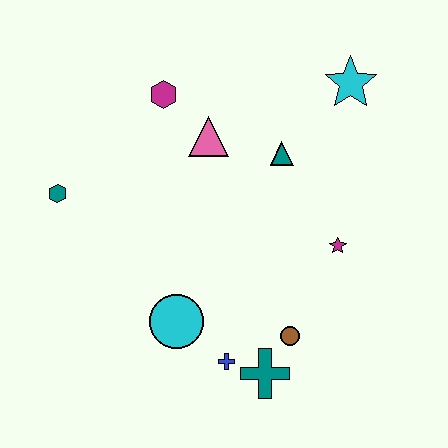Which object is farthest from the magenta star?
The teal hexagon is farthest from the magenta star.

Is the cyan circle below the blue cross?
No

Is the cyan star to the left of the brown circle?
No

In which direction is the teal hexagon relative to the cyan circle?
The teal hexagon is above the cyan circle.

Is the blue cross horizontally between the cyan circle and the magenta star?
Yes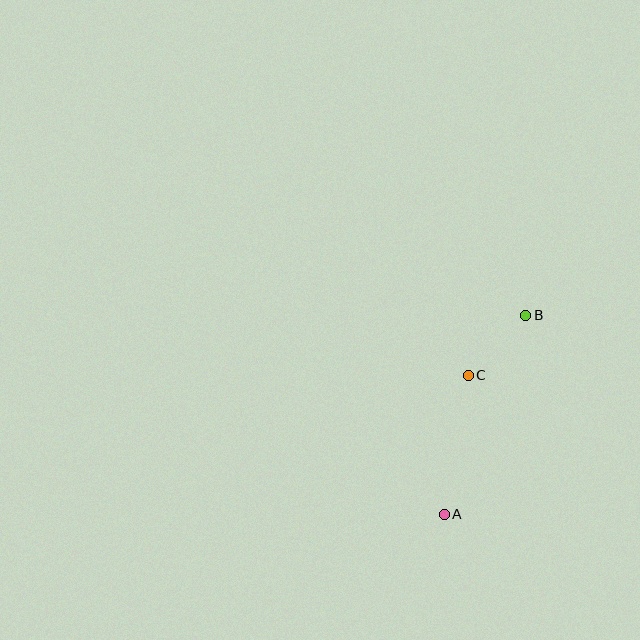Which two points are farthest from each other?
Points A and B are farthest from each other.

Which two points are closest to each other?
Points B and C are closest to each other.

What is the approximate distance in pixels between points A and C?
The distance between A and C is approximately 141 pixels.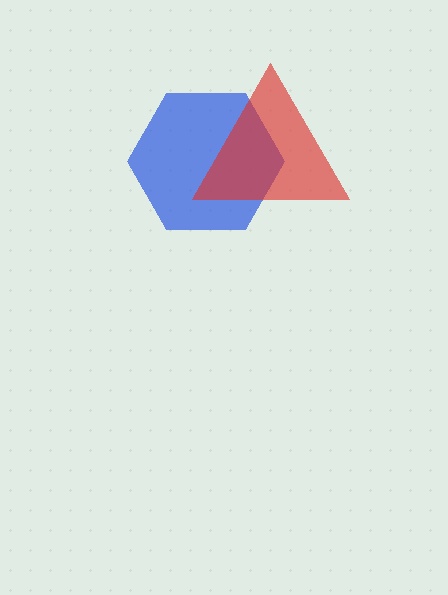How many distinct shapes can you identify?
There are 2 distinct shapes: a blue hexagon, a red triangle.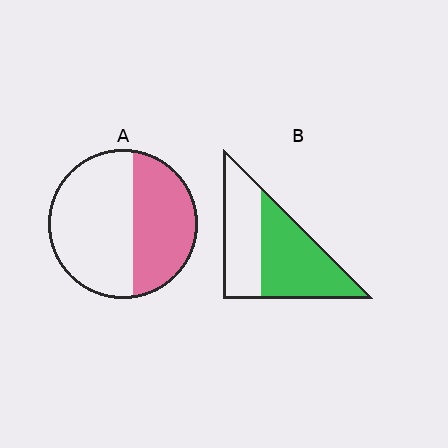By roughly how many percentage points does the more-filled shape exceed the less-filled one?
By roughly 15 percentage points (B over A).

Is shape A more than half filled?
No.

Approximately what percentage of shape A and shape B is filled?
A is approximately 40% and B is approximately 55%.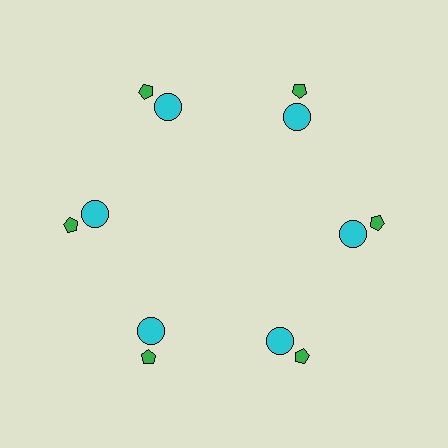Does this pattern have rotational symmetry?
Yes, this pattern has 6-fold rotational symmetry. It looks the same after rotating 60 degrees around the center.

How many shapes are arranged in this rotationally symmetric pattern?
There are 12 shapes, arranged in 6 groups of 2.